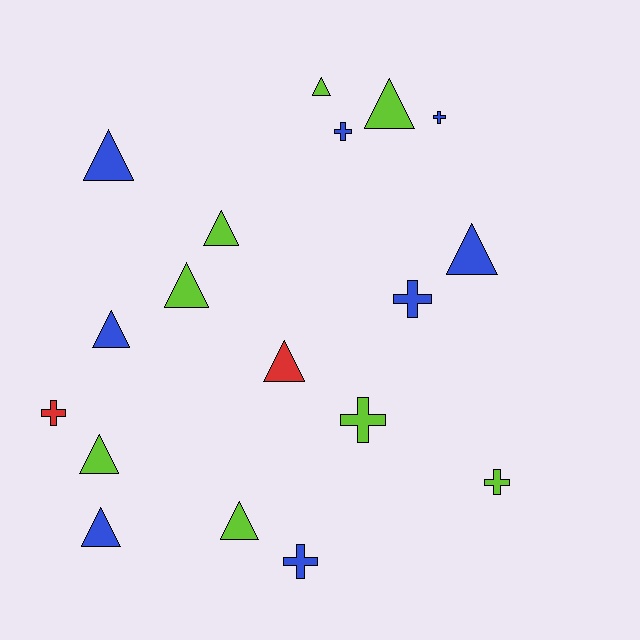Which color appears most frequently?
Blue, with 8 objects.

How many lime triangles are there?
There are 6 lime triangles.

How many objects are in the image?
There are 18 objects.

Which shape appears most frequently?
Triangle, with 11 objects.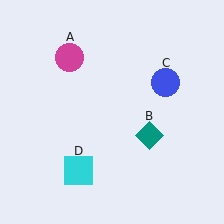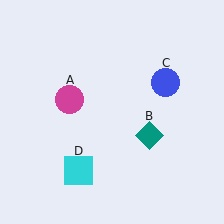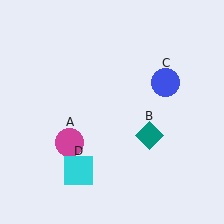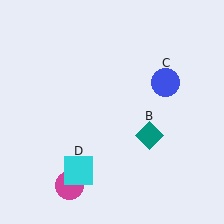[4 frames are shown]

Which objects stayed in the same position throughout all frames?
Teal diamond (object B) and blue circle (object C) and cyan square (object D) remained stationary.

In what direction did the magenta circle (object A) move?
The magenta circle (object A) moved down.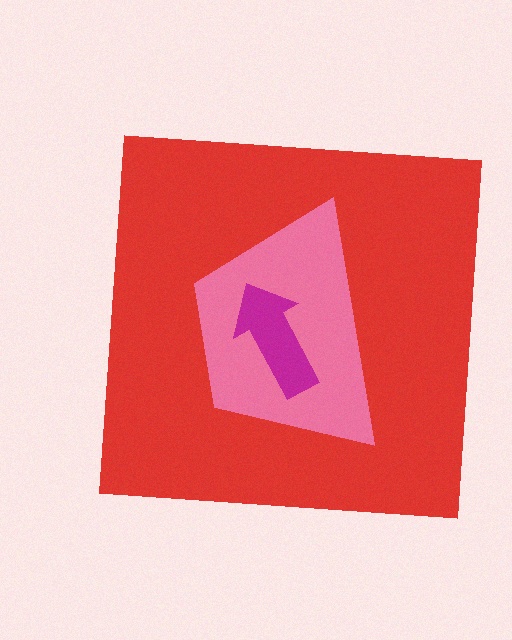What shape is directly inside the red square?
The pink trapezoid.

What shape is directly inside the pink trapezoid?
The magenta arrow.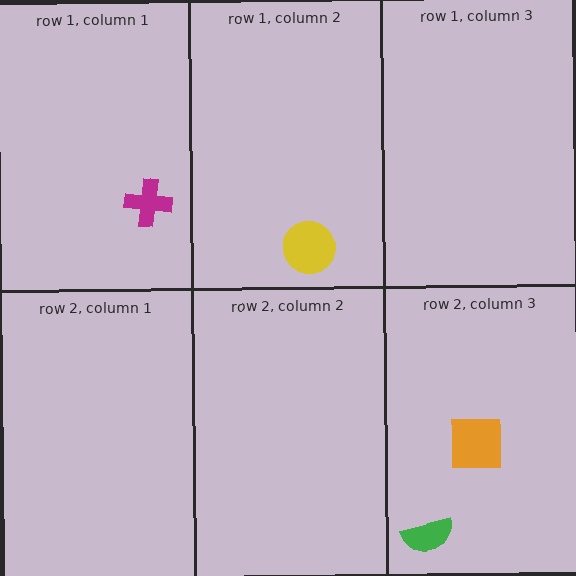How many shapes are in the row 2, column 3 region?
2.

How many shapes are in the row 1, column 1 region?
1.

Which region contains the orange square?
The row 2, column 3 region.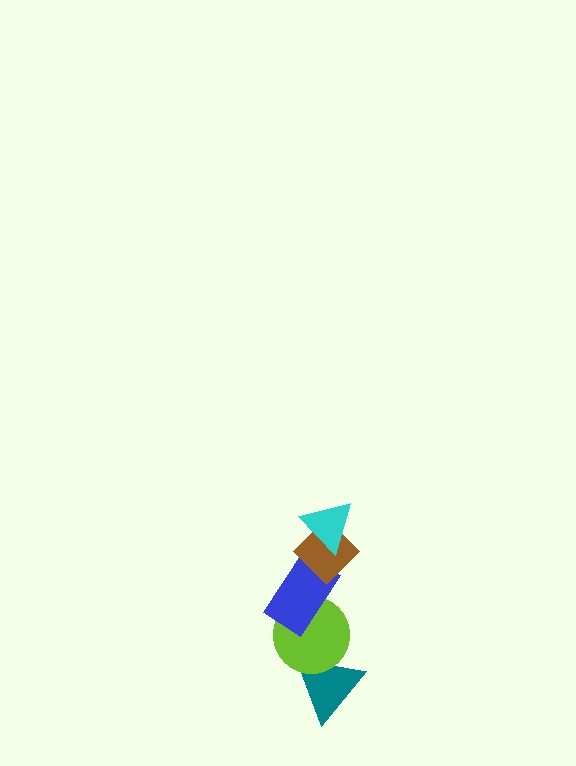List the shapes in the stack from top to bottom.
From top to bottom: the cyan triangle, the brown diamond, the blue rectangle, the lime circle, the teal triangle.